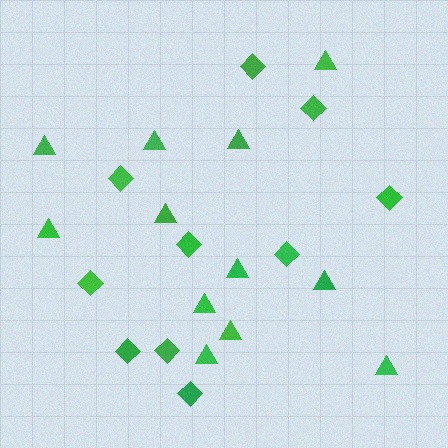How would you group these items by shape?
There are 2 groups: one group of triangles (12) and one group of diamonds (10).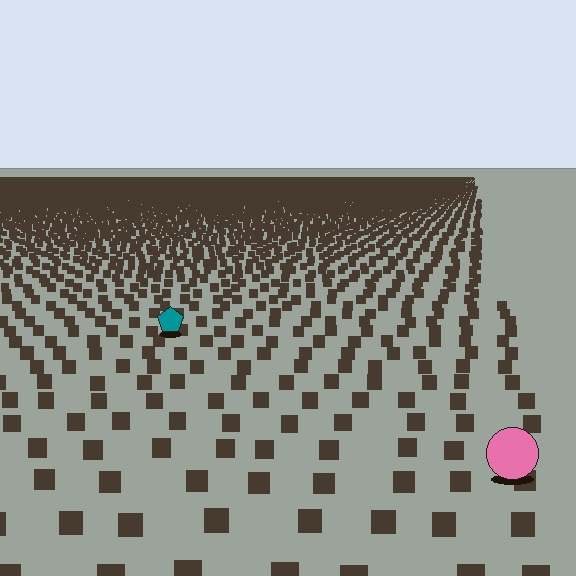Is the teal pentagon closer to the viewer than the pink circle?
No. The pink circle is closer — you can tell from the texture gradient: the ground texture is coarser near it.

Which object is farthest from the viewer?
The teal pentagon is farthest from the viewer. It appears smaller and the ground texture around it is denser.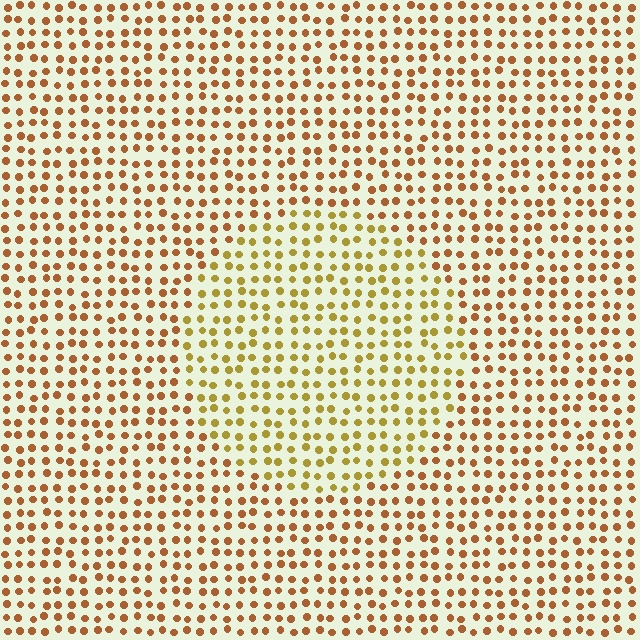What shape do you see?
I see a circle.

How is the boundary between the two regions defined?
The boundary is defined purely by a slight shift in hue (about 29 degrees). Spacing, size, and orientation are identical on both sides.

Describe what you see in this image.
The image is filled with small brown elements in a uniform arrangement. A circle-shaped region is visible where the elements are tinted to a slightly different hue, forming a subtle color boundary.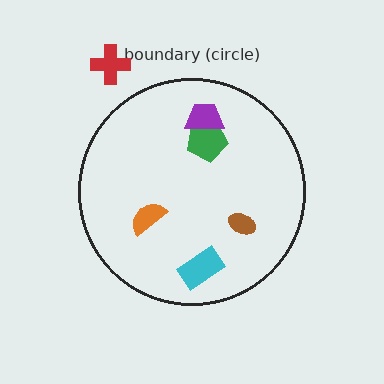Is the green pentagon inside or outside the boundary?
Inside.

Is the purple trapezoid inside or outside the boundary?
Inside.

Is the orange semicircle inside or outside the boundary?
Inside.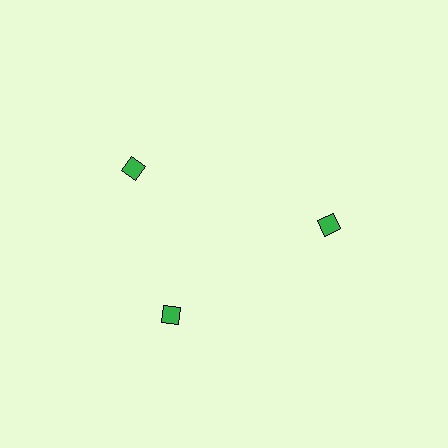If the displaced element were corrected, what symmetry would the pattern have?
It would have 3-fold rotational symmetry — the pattern would map onto itself every 120 degrees.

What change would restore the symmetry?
The symmetry would be restored by rotating it back into even spacing with its neighbors so that all 3 diamonds sit at equal angles and equal distance from the center.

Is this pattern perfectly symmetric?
No. The 3 green diamonds are arranged in a ring, but one element near the 11 o'clock position is rotated out of alignment along the ring, breaking the 3-fold rotational symmetry.